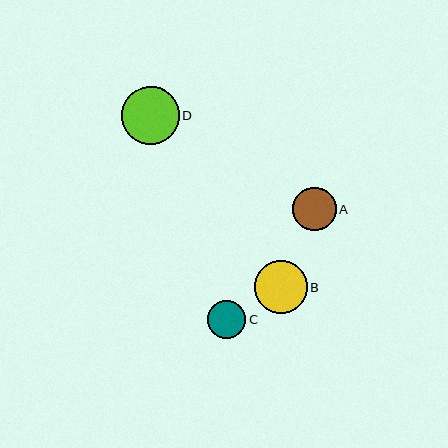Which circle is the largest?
Circle D is the largest with a size of approximately 57 pixels.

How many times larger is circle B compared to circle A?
Circle B is approximately 1.2 times the size of circle A.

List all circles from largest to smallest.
From largest to smallest: D, B, A, C.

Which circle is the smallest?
Circle C is the smallest with a size of approximately 38 pixels.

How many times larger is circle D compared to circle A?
Circle D is approximately 1.3 times the size of circle A.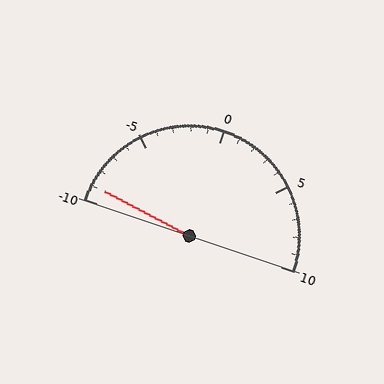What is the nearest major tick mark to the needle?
The nearest major tick mark is -10.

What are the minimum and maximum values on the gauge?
The gauge ranges from -10 to 10.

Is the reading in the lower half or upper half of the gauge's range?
The reading is in the lower half of the range (-10 to 10).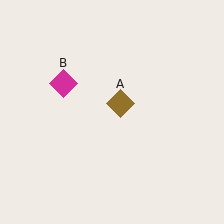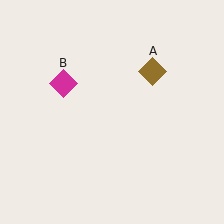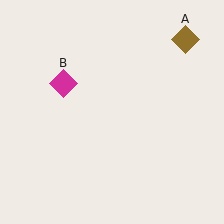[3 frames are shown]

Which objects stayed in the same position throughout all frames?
Magenta diamond (object B) remained stationary.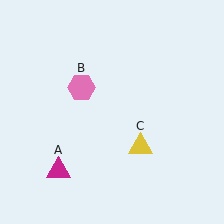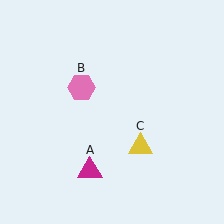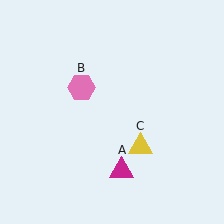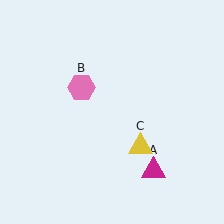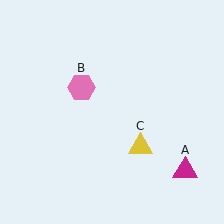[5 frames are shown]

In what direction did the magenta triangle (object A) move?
The magenta triangle (object A) moved right.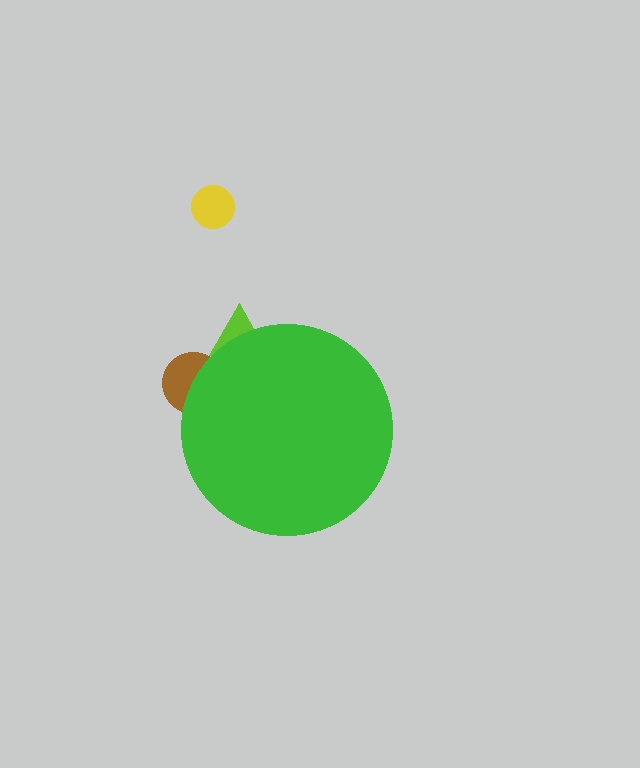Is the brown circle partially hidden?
Yes, the brown circle is partially hidden behind the green circle.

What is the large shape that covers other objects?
A green circle.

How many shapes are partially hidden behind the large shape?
2 shapes are partially hidden.